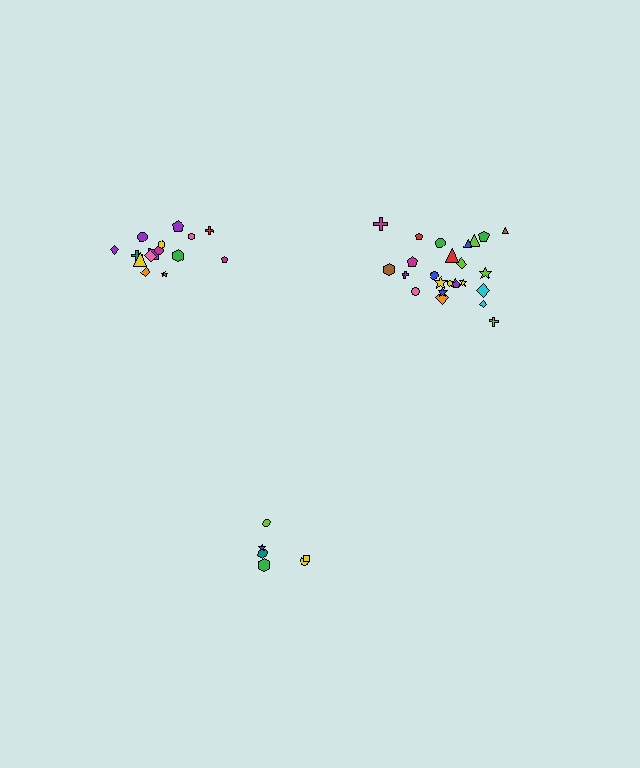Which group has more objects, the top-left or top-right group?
The top-right group.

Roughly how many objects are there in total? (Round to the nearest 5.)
Roughly 45 objects in total.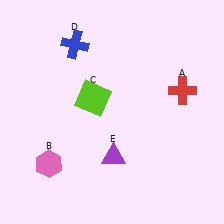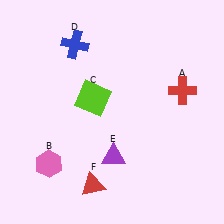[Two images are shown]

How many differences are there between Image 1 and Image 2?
There is 1 difference between the two images.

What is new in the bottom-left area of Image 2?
A red triangle (F) was added in the bottom-left area of Image 2.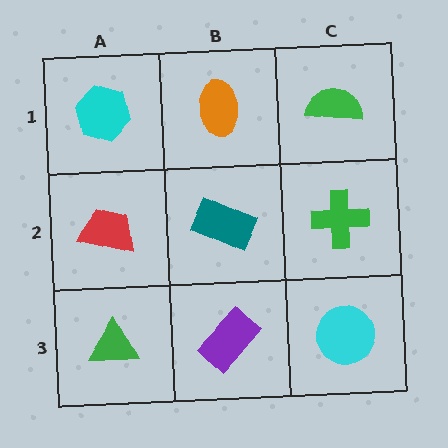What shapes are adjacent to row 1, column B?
A teal rectangle (row 2, column B), a cyan hexagon (row 1, column A), a green semicircle (row 1, column C).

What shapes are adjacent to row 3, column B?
A teal rectangle (row 2, column B), a green triangle (row 3, column A), a cyan circle (row 3, column C).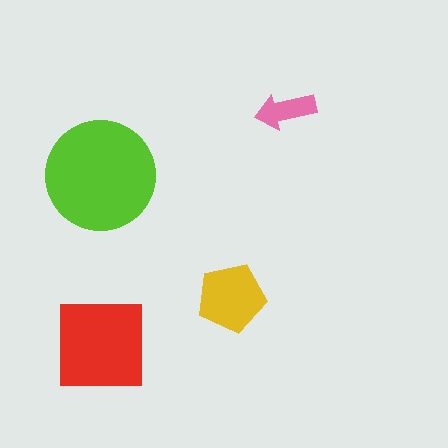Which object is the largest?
The lime circle.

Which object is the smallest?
The pink arrow.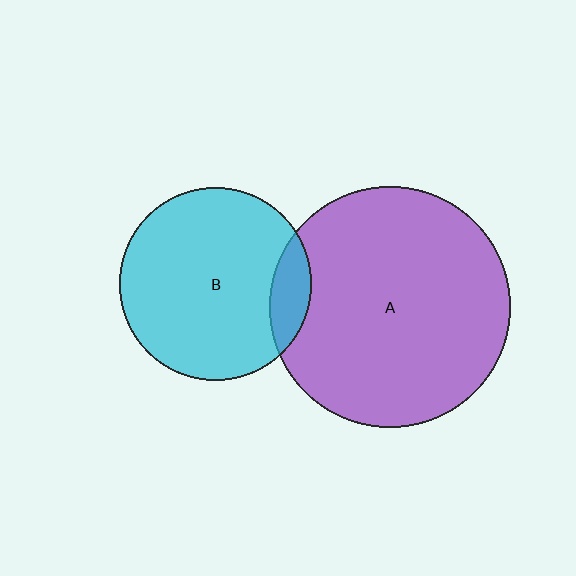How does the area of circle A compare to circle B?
Approximately 1.6 times.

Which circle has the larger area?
Circle A (purple).